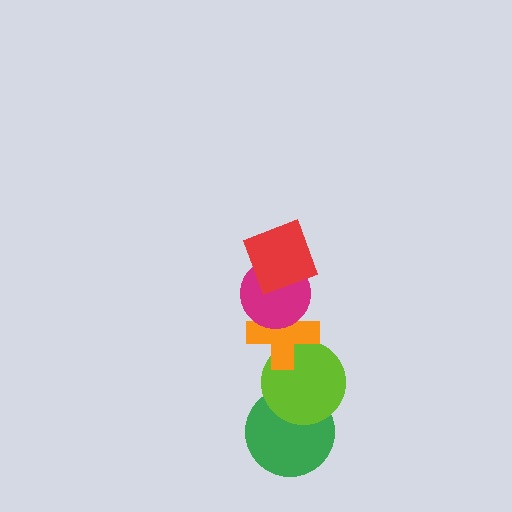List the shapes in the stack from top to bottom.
From top to bottom: the red square, the magenta circle, the orange cross, the lime circle, the green circle.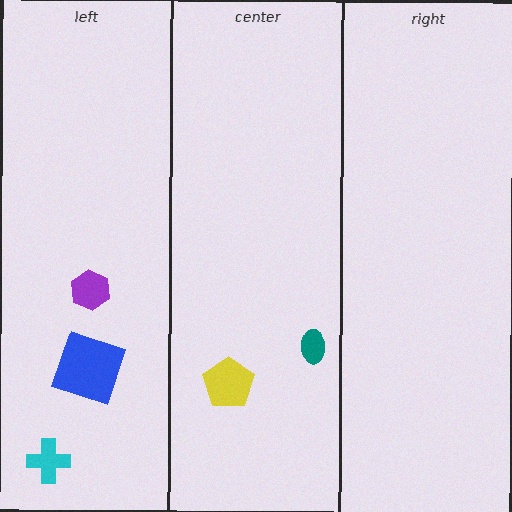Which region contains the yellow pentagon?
The center region.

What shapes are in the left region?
The purple hexagon, the blue square, the cyan cross.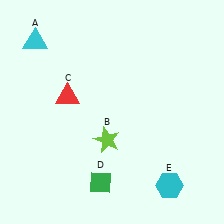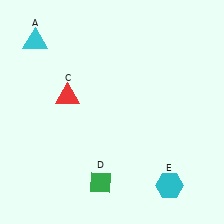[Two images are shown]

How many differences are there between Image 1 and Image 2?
There is 1 difference between the two images.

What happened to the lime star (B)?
The lime star (B) was removed in Image 2. It was in the bottom-left area of Image 1.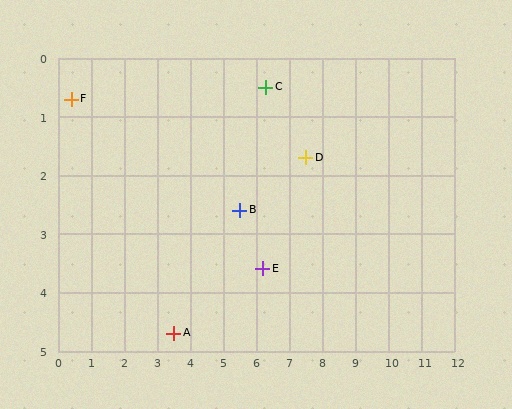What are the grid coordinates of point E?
Point E is at approximately (6.2, 3.6).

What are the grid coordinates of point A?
Point A is at approximately (3.5, 4.7).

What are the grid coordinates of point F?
Point F is at approximately (0.4, 0.7).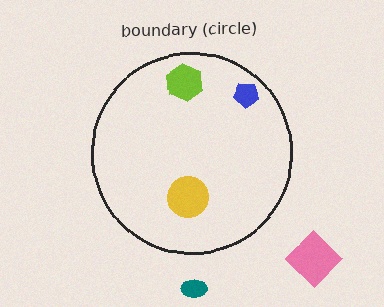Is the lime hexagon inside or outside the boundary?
Inside.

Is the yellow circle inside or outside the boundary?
Inside.